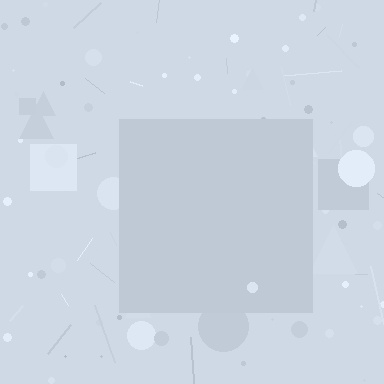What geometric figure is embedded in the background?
A square is embedded in the background.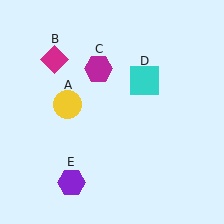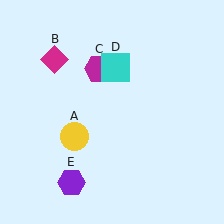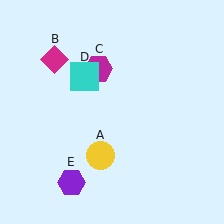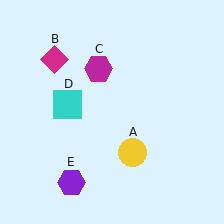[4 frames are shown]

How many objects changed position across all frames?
2 objects changed position: yellow circle (object A), cyan square (object D).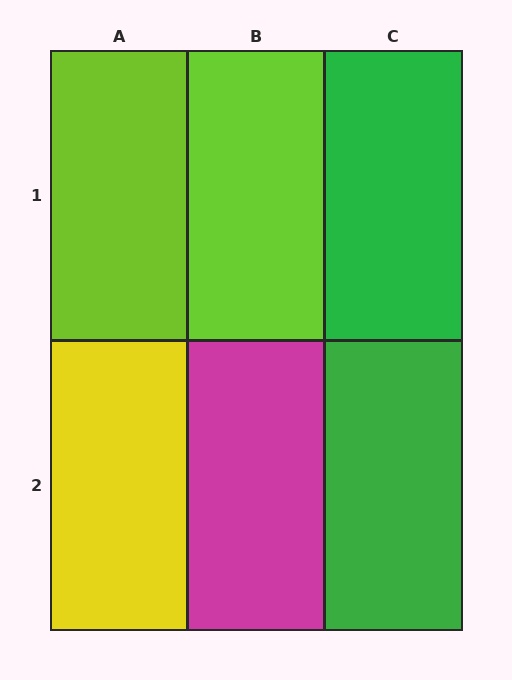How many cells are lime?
2 cells are lime.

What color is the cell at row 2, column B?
Magenta.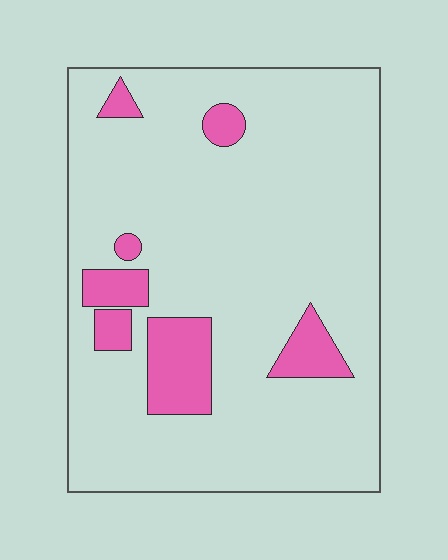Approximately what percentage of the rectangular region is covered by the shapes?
Approximately 15%.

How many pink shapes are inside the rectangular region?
7.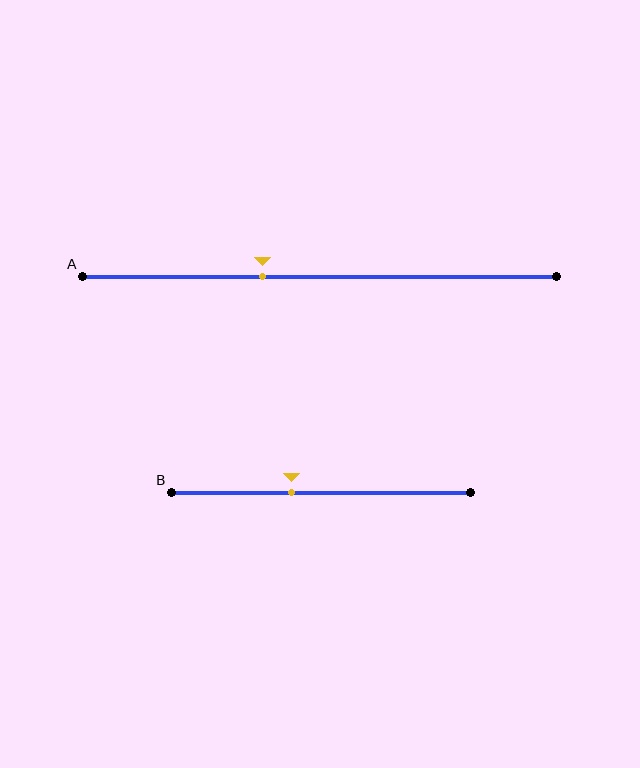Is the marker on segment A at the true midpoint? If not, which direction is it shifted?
No, the marker on segment A is shifted to the left by about 12% of the segment length.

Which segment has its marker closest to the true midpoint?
Segment B has its marker closest to the true midpoint.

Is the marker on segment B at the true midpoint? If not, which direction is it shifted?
No, the marker on segment B is shifted to the left by about 10% of the segment length.